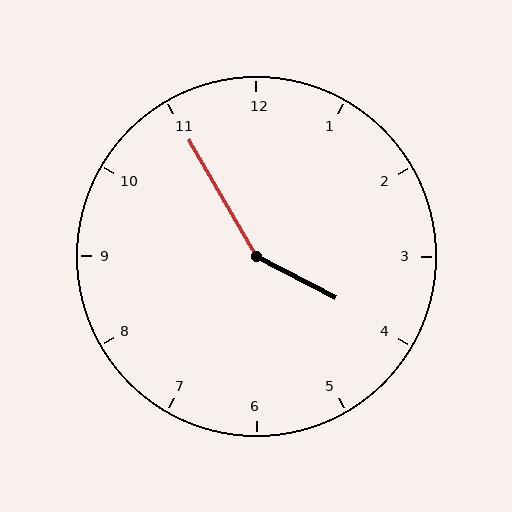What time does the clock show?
3:55.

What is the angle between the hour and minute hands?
Approximately 148 degrees.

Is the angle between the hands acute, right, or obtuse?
It is obtuse.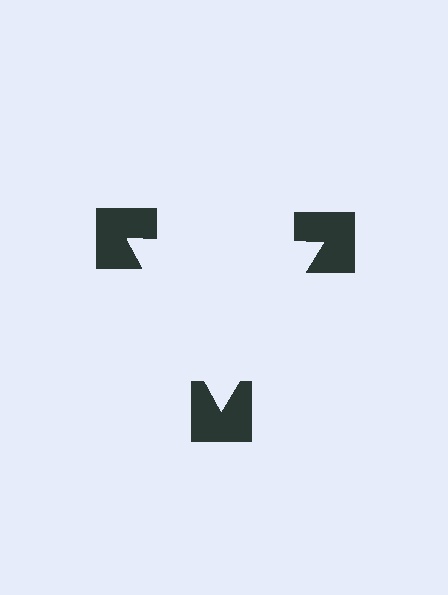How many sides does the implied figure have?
3 sides.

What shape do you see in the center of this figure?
An illusory triangle — its edges are inferred from the aligned wedge cuts in the notched squares, not physically drawn.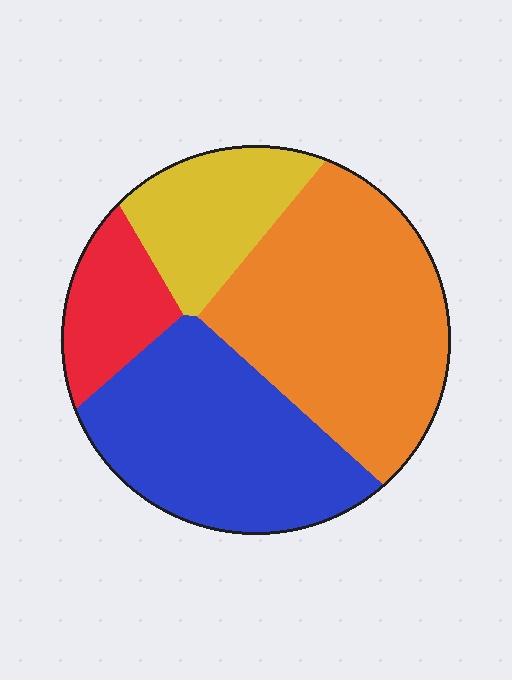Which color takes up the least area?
Red, at roughly 10%.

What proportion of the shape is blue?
Blue covers about 30% of the shape.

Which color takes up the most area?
Orange, at roughly 40%.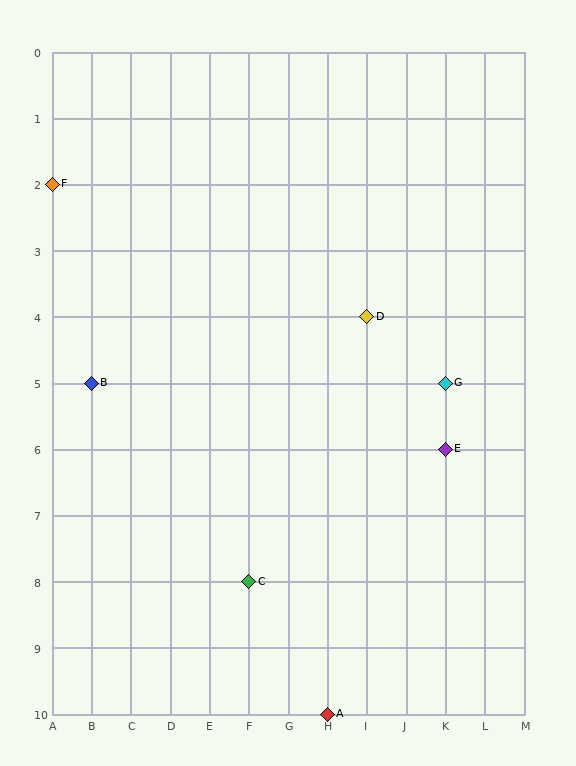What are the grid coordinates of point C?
Point C is at grid coordinates (F, 8).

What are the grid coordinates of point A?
Point A is at grid coordinates (H, 10).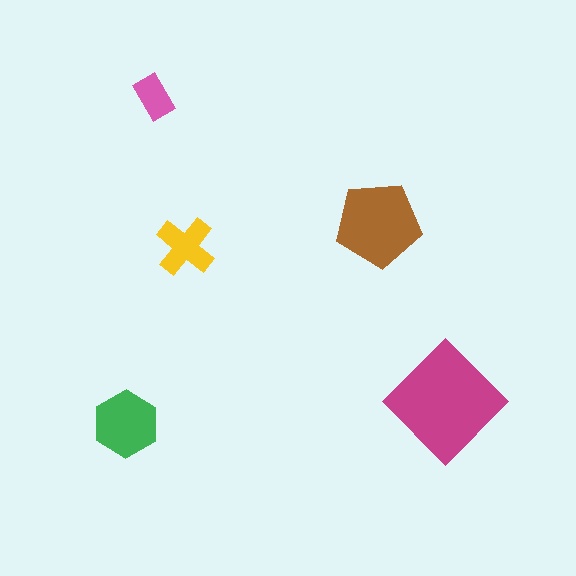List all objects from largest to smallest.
The magenta diamond, the brown pentagon, the green hexagon, the yellow cross, the pink rectangle.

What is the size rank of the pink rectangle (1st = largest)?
5th.